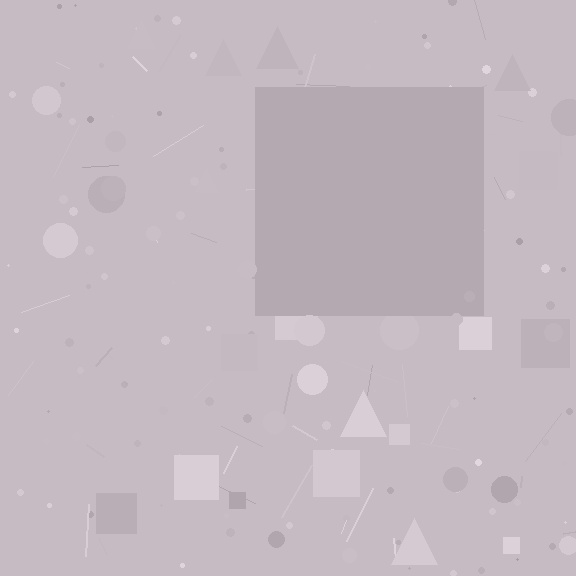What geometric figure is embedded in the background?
A square is embedded in the background.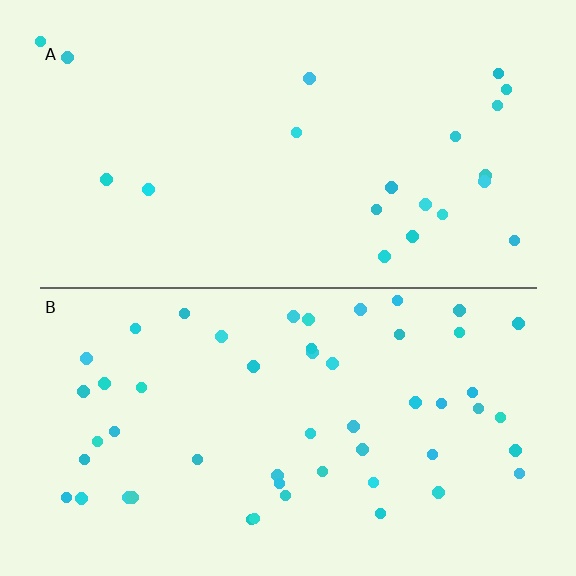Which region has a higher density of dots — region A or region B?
B (the bottom).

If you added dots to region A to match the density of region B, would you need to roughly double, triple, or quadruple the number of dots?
Approximately double.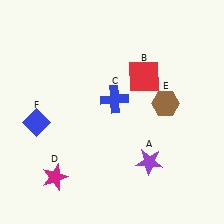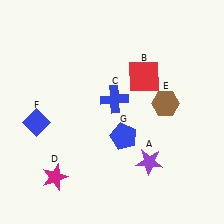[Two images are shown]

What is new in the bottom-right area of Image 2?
A blue pentagon (G) was added in the bottom-right area of Image 2.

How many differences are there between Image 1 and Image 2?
There is 1 difference between the two images.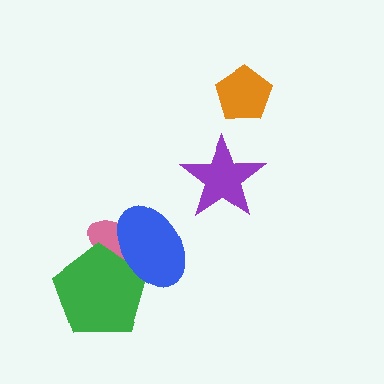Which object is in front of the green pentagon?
The blue ellipse is in front of the green pentagon.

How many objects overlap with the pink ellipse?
2 objects overlap with the pink ellipse.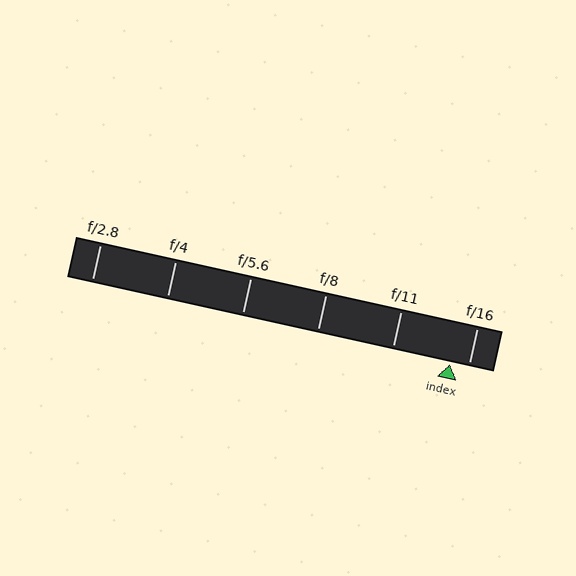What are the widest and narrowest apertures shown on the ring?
The widest aperture shown is f/2.8 and the narrowest is f/16.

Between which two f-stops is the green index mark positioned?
The index mark is between f/11 and f/16.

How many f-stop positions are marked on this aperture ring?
There are 6 f-stop positions marked.